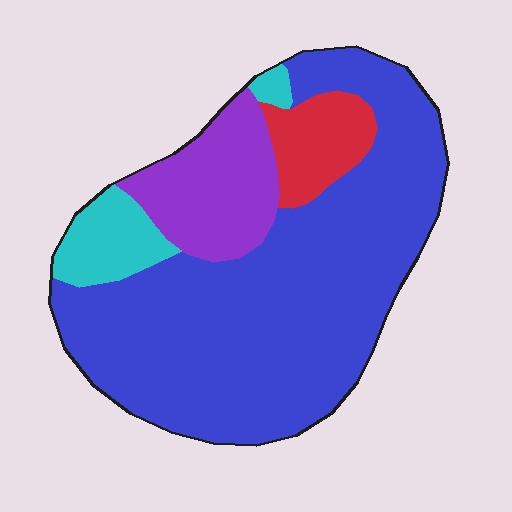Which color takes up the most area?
Blue, at roughly 70%.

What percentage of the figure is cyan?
Cyan covers around 10% of the figure.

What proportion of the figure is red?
Red takes up less than a quarter of the figure.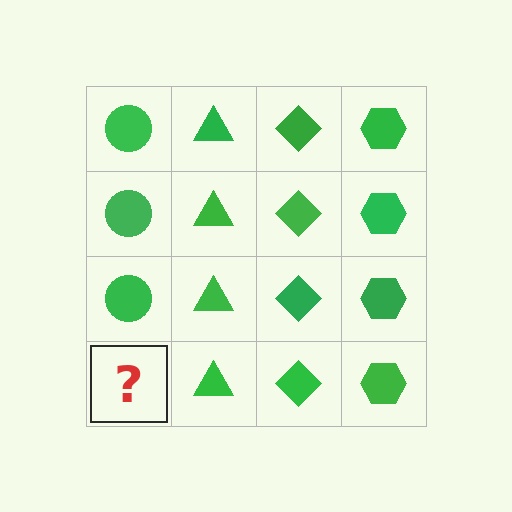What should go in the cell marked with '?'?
The missing cell should contain a green circle.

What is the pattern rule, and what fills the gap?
The rule is that each column has a consistent shape. The gap should be filled with a green circle.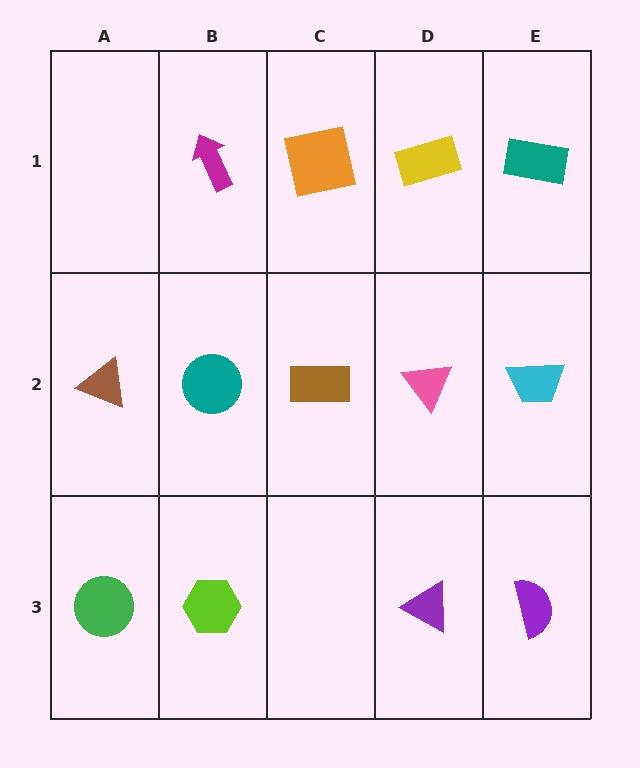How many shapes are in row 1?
4 shapes.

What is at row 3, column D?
A purple triangle.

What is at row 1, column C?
An orange square.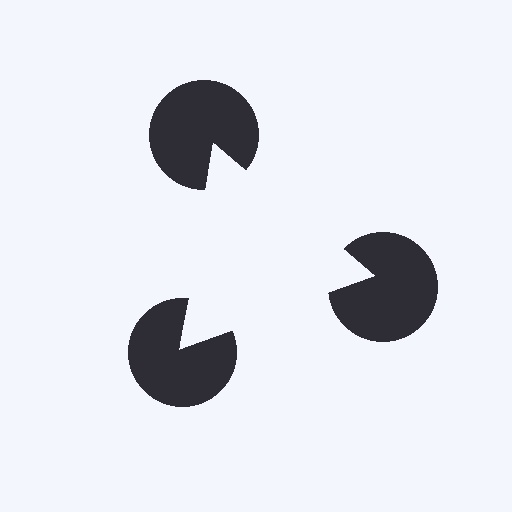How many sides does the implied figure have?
3 sides.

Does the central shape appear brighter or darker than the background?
It typically appears slightly brighter than the background, even though no actual brightness change is drawn.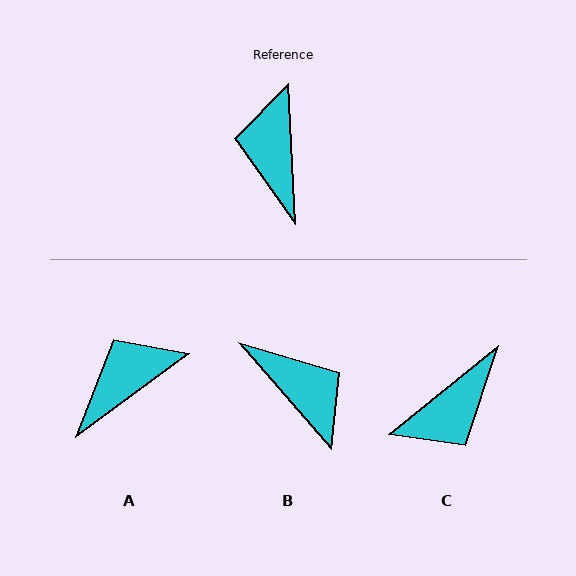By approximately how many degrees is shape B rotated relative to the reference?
Approximately 142 degrees clockwise.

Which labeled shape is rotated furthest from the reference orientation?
B, about 142 degrees away.